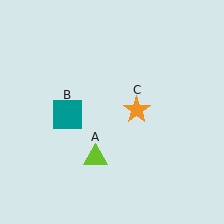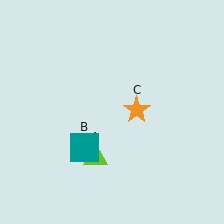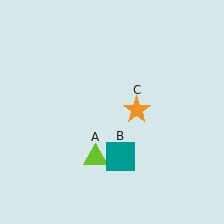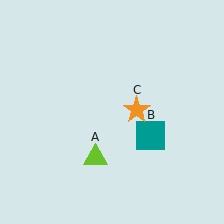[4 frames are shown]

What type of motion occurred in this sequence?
The teal square (object B) rotated counterclockwise around the center of the scene.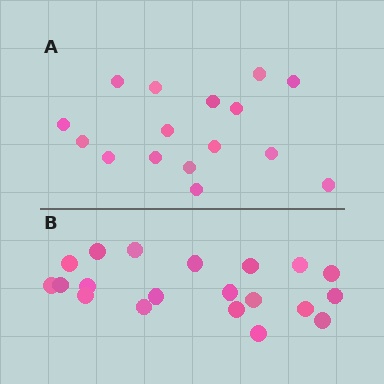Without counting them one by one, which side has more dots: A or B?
Region B (the bottom region) has more dots.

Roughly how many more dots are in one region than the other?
Region B has about 4 more dots than region A.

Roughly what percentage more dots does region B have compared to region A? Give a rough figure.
About 25% more.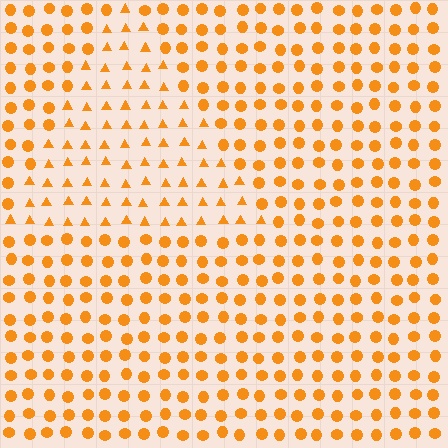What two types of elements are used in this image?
The image uses triangles inside the triangle region and circles outside it.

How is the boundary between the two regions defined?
The boundary is defined by a change in element shape: triangles inside vs. circles outside. All elements share the same color and spacing.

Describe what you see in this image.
The image is filled with small orange elements arranged in a uniform grid. A triangle-shaped region contains triangles, while the surrounding area contains circles. The boundary is defined purely by the change in element shape.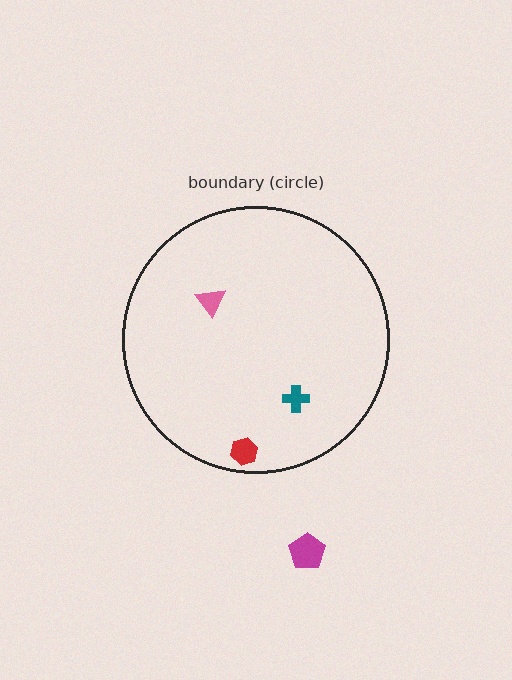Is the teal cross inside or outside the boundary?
Inside.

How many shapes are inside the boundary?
3 inside, 1 outside.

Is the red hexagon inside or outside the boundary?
Inside.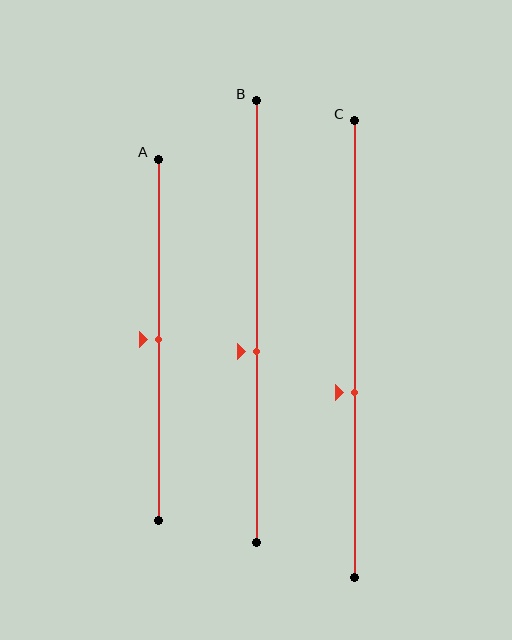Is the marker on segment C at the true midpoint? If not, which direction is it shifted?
No, the marker on segment C is shifted downward by about 10% of the segment length.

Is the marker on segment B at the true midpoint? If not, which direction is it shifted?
No, the marker on segment B is shifted downward by about 7% of the segment length.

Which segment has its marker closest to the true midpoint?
Segment A has its marker closest to the true midpoint.